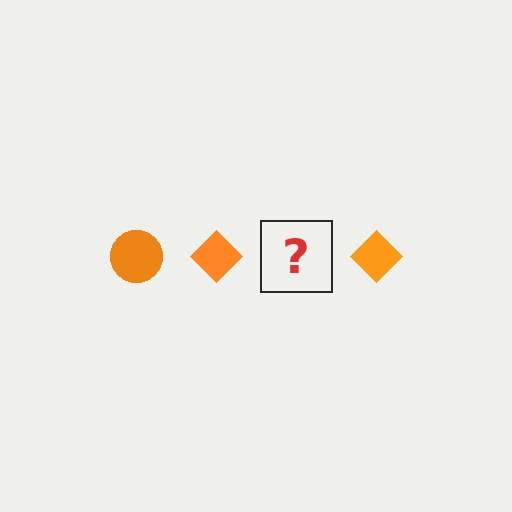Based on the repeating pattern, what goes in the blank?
The blank should be an orange circle.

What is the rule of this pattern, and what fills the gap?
The rule is that the pattern cycles through circle, diamond shapes in orange. The gap should be filled with an orange circle.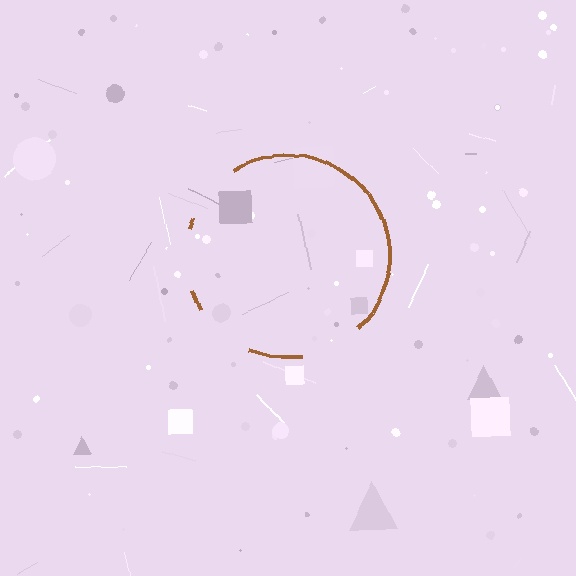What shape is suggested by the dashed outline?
The dashed outline suggests a circle.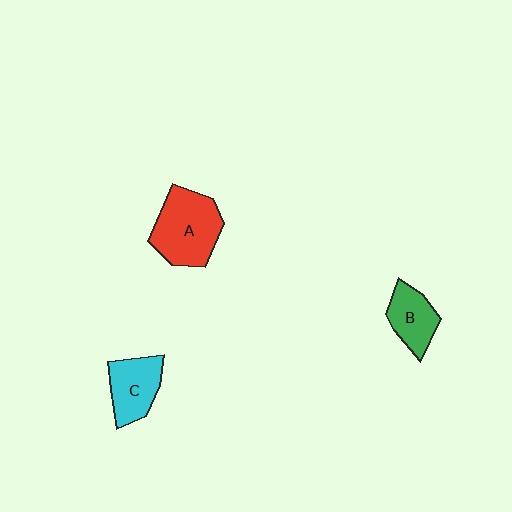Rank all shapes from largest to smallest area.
From largest to smallest: A (red), C (cyan), B (green).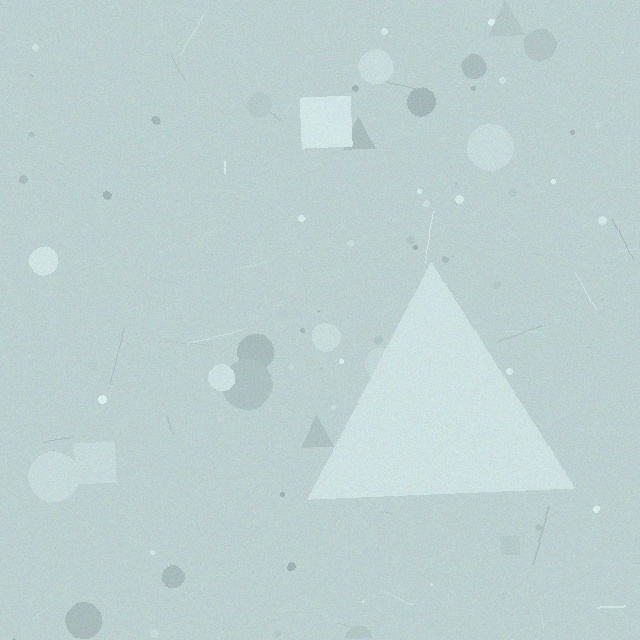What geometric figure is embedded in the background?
A triangle is embedded in the background.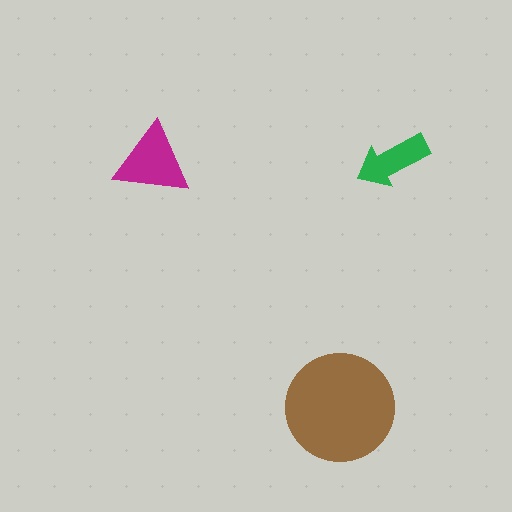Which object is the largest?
The brown circle.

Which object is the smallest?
The green arrow.